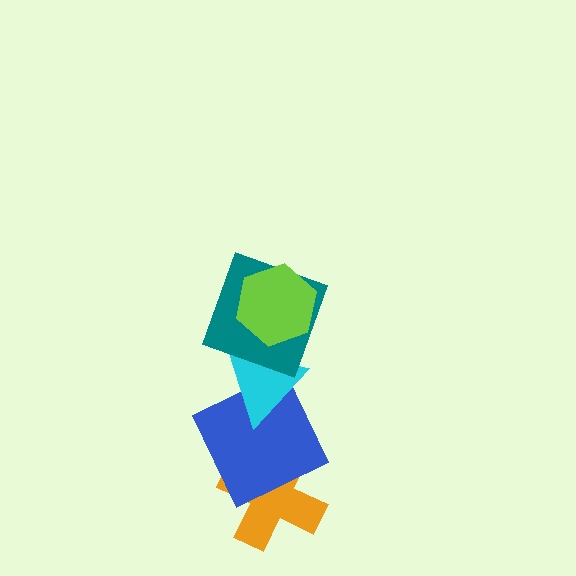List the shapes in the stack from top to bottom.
From top to bottom: the lime hexagon, the teal square, the cyan triangle, the blue square, the orange cross.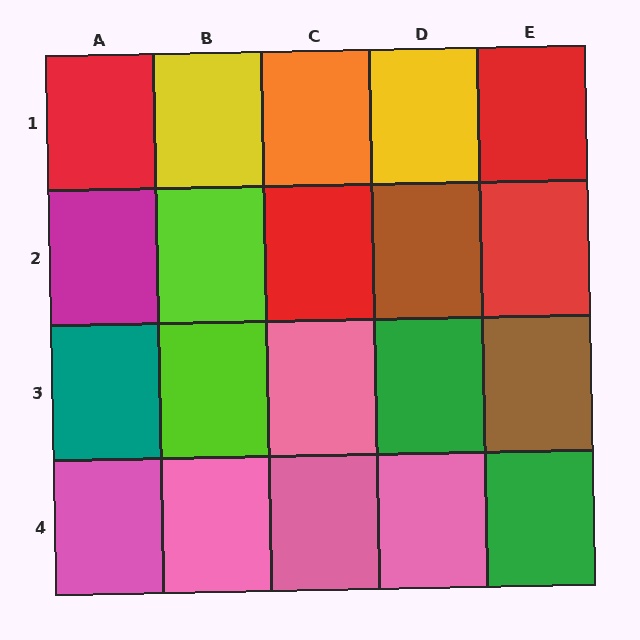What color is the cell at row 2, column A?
Magenta.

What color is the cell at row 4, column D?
Pink.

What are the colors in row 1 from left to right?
Red, yellow, orange, yellow, red.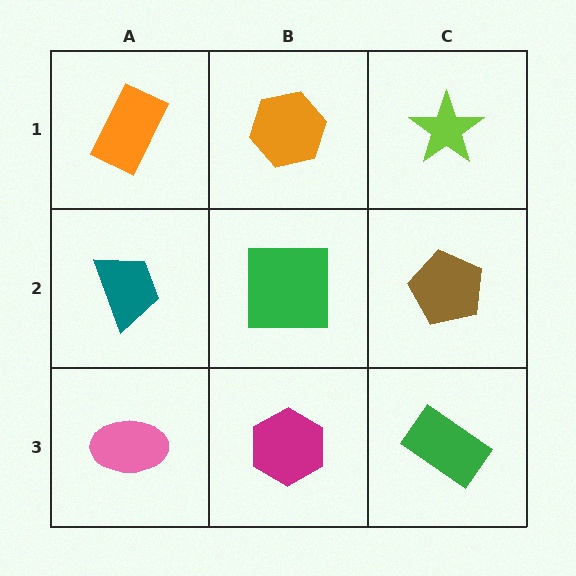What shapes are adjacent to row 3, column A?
A teal trapezoid (row 2, column A), a magenta hexagon (row 3, column B).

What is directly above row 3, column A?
A teal trapezoid.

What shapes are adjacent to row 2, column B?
An orange hexagon (row 1, column B), a magenta hexagon (row 3, column B), a teal trapezoid (row 2, column A), a brown pentagon (row 2, column C).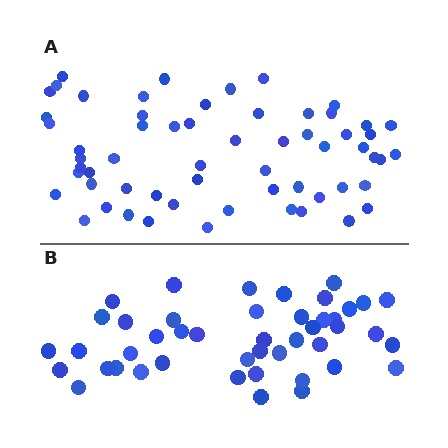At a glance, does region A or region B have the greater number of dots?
Region A (the top region) has more dots.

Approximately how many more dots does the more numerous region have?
Region A has approximately 15 more dots than region B.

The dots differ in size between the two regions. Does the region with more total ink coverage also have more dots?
No. Region B has more total ink coverage because its dots are larger, but region A actually contains more individual dots. Total area can be misleading — the number of items is what matters here.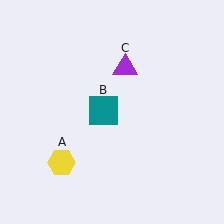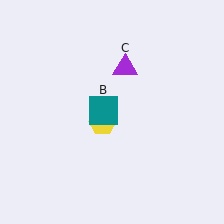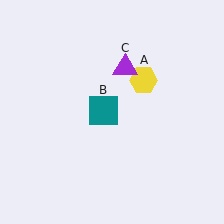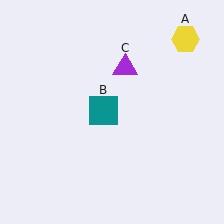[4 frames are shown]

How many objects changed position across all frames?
1 object changed position: yellow hexagon (object A).